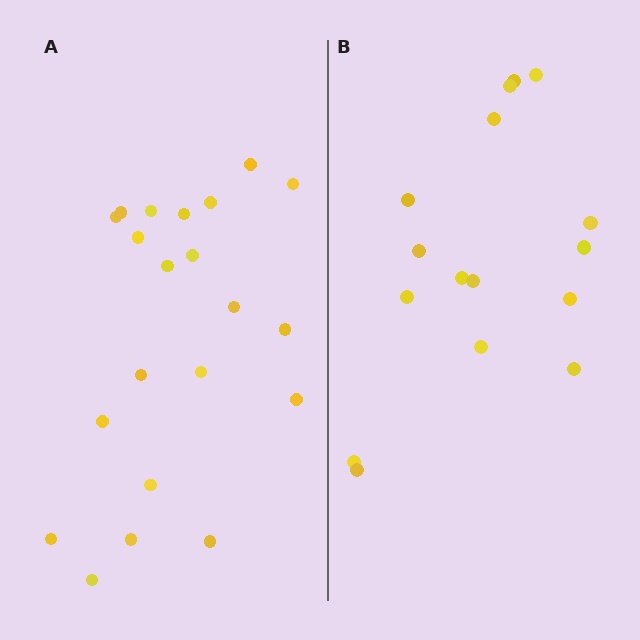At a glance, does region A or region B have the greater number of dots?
Region A (the left region) has more dots.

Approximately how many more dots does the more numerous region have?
Region A has about 5 more dots than region B.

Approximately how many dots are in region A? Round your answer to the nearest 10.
About 20 dots. (The exact count is 21, which rounds to 20.)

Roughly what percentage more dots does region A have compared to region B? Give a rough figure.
About 30% more.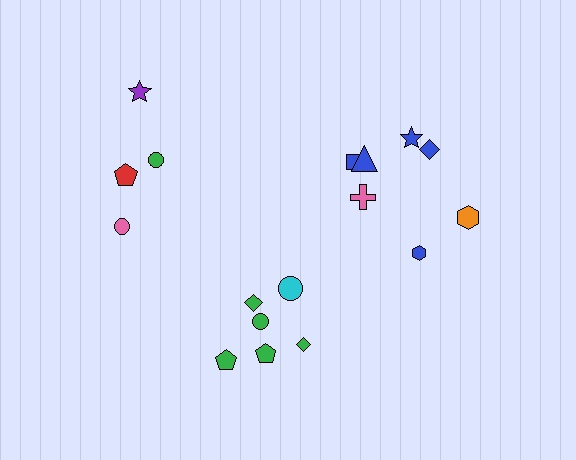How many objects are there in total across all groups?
There are 17 objects.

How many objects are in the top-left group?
There are 4 objects.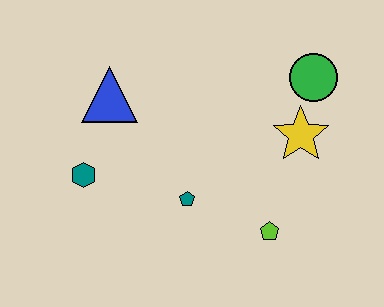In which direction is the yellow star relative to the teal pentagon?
The yellow star is to the right of the teal pentagon.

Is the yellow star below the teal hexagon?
No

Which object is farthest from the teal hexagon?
The green circle is farthest from the teal hexagon.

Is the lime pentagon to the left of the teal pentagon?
No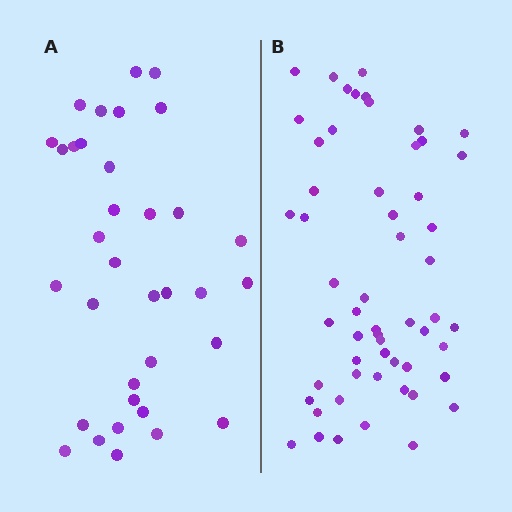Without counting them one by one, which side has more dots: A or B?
Region B (the right region) has more dots.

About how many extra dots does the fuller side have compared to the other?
Region B has approximately 20 more dots than region A.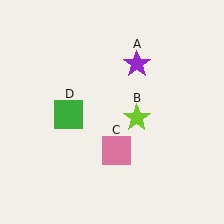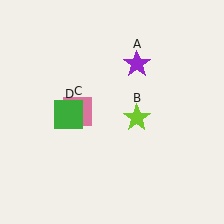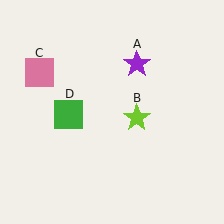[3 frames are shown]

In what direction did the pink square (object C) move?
The pink square (object C) moved up and to the left.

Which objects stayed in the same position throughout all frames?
Purple star (object A) and lime star (object B) and green square (object D) remained stationary.